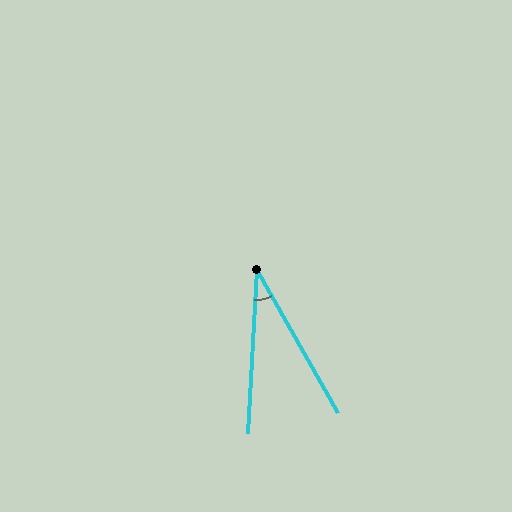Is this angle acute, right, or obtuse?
It is acute.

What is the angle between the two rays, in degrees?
Approximately 33 degrees.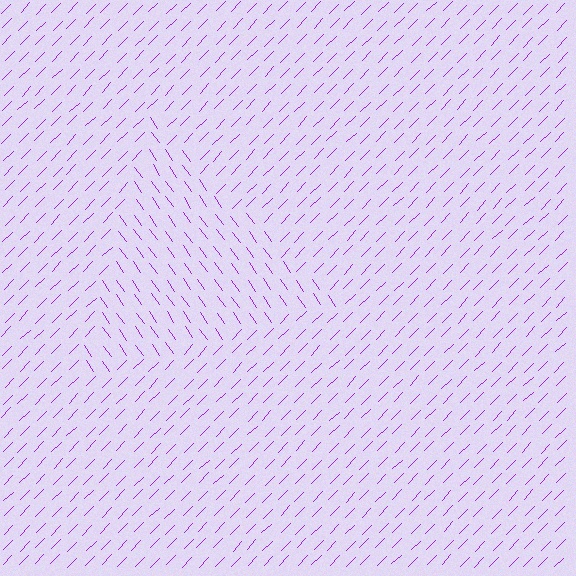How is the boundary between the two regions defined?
The boundary is defined purely by a change in line orientation (approximately 79 degrees difference). All lines are the same color and thickness.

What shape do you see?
I see a triangle.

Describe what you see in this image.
The image is filled with small purple line segments. A triangle region in the image has lines oriented differently from the surrounding lines, creating a visible texture boundary.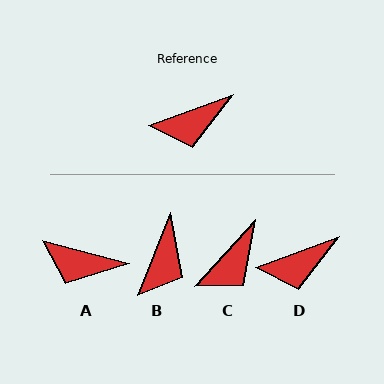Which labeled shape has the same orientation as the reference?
D.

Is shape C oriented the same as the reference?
No, it is off by about 27 degrees.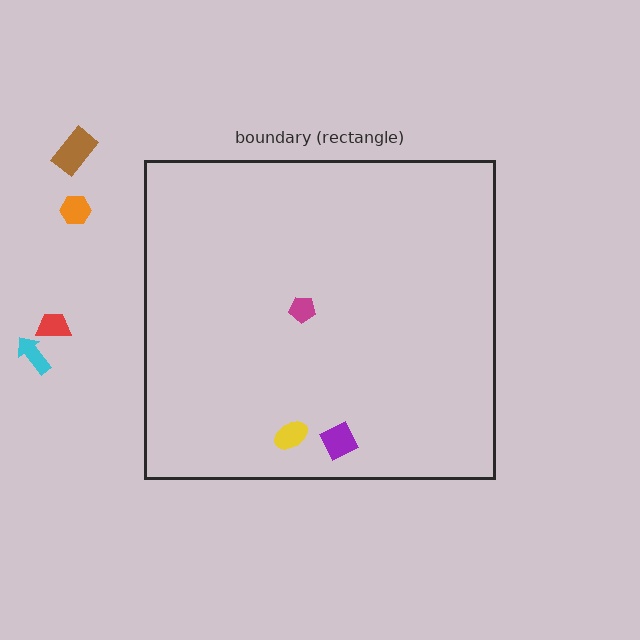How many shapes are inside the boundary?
3 inside, 4 outside.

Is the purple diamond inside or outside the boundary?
Inside.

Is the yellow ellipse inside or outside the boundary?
Inside.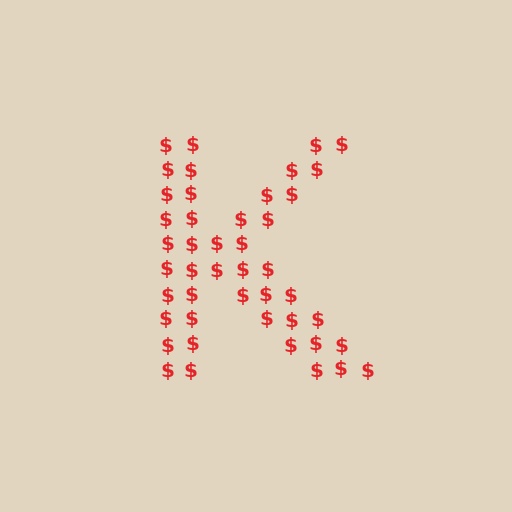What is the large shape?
The large shape is the letter K.